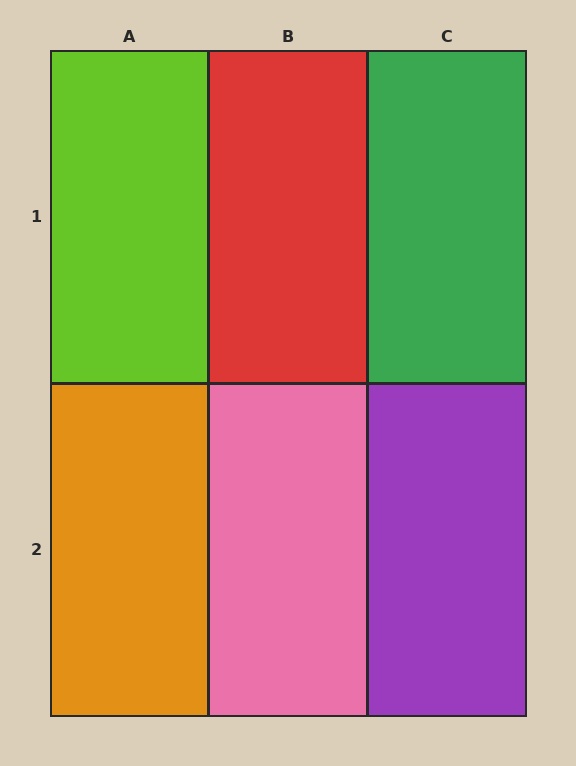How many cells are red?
1 cell is red.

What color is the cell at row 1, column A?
Lime.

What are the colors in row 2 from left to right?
Orange, pink, purple.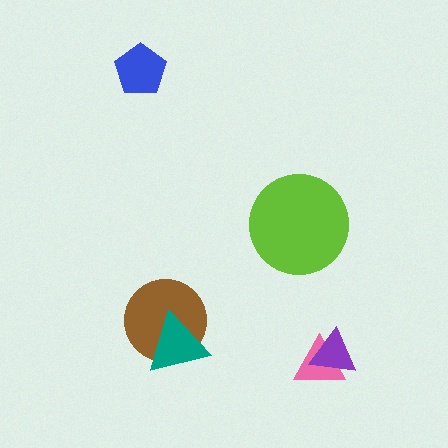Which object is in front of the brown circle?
The teal triangle is in front of the brown circle.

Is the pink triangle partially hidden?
Yes, it is partially covered by another shape.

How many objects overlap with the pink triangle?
1 object overlaps with the pink triangle.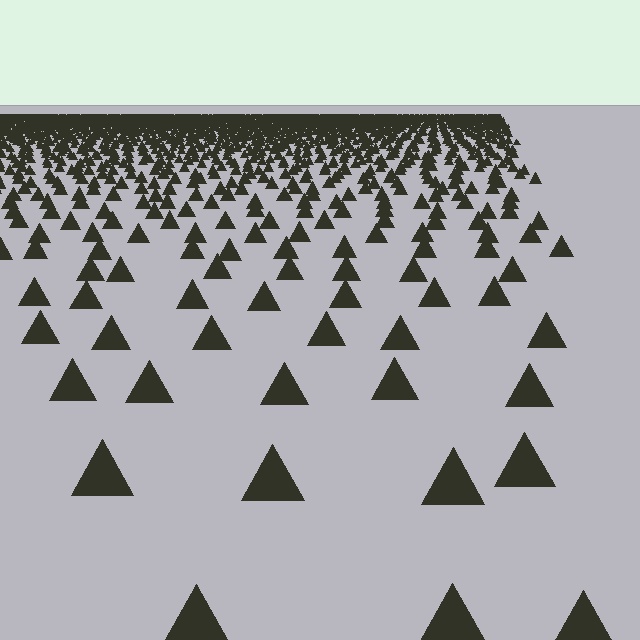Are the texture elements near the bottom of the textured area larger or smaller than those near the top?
Larger. Near the bottom, elements are closer to the viewer and appear at a bigger on-screen size.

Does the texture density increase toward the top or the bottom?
Density increases toward the top.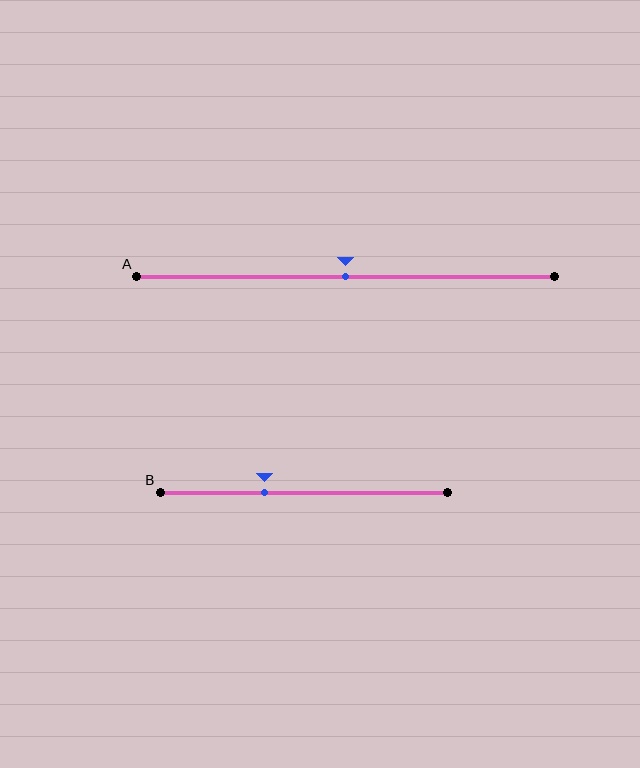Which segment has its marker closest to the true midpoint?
Segment A has its marker closest to the true midpoint.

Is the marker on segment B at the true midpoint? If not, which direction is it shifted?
No, the marker on segment B is shifted to the left by about 14% of the segment length.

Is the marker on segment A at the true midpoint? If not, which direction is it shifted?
Yes, the marker on segment A is at the true midpoint.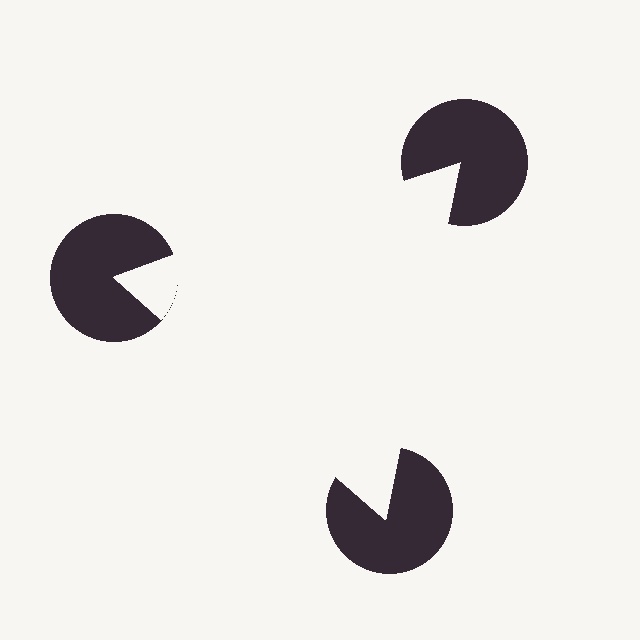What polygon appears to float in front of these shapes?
An illusory triangle — its edges are inferred from the aligned wedge cuts in the pac-man discs, not physically drawn.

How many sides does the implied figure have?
3 sides.